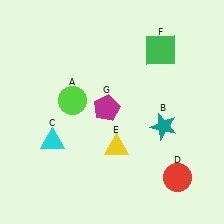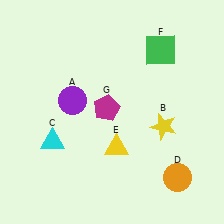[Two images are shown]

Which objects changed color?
A changed from lime to purple. B changed from teal to yellow. D changed from red to orange.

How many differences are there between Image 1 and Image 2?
There are 3 differences between the two images.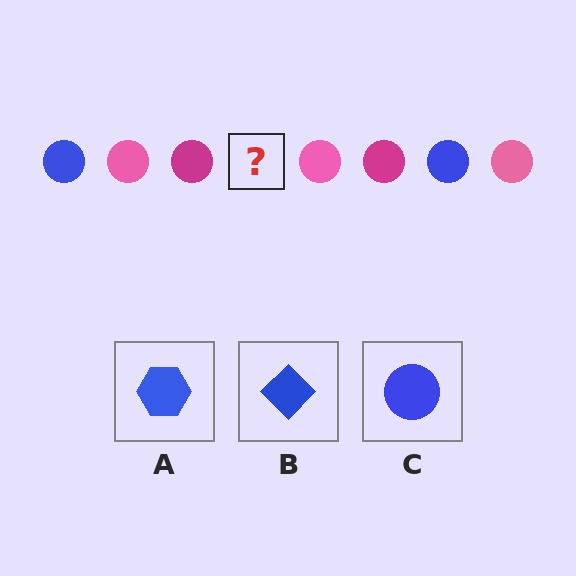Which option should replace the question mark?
Option C.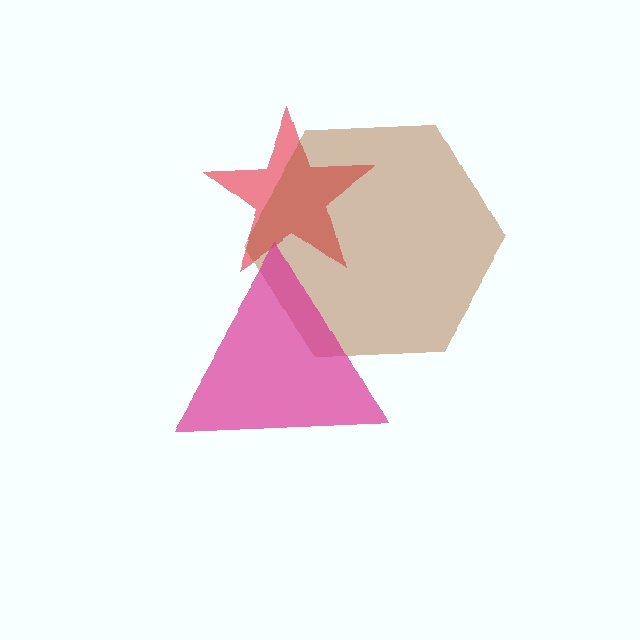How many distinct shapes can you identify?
There are 3 distinct shapes: a red star, a brown hexagon, a magenta triangle.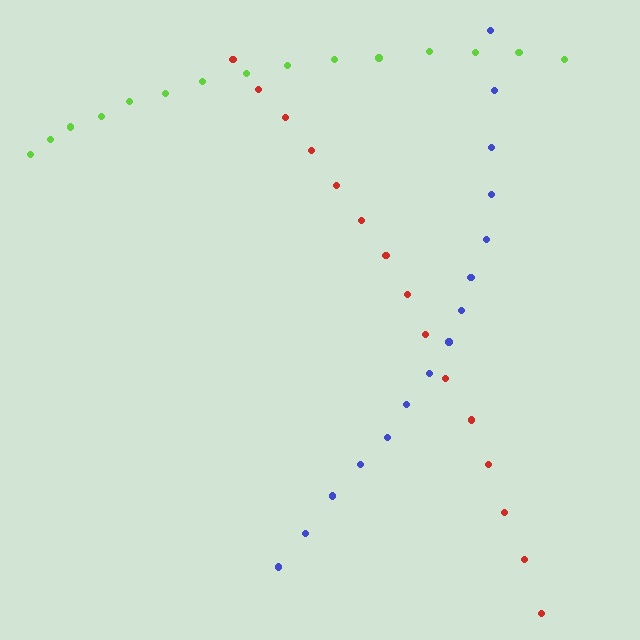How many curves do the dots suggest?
There are 3 distinct paths.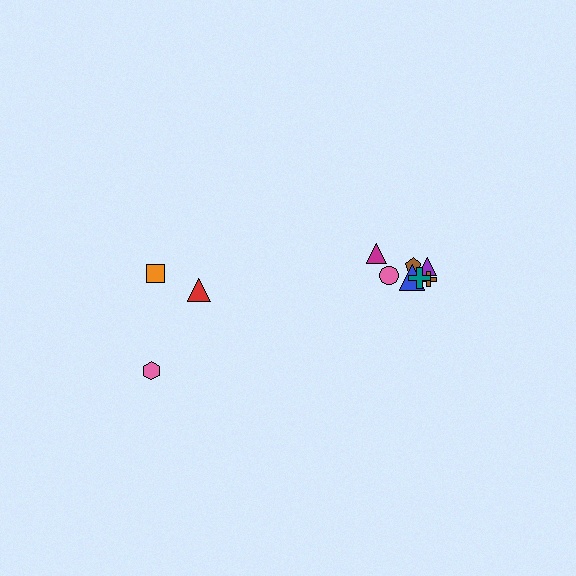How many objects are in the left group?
There are 3 objects.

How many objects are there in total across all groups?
There are 10 objects.